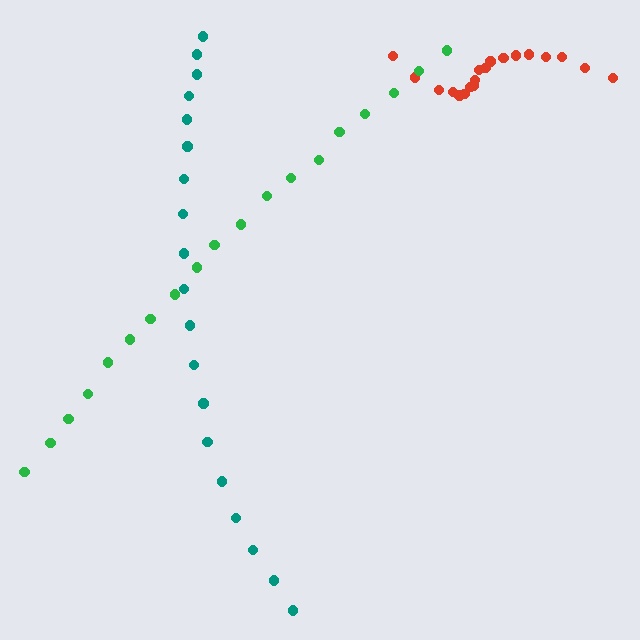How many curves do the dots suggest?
There are 3 distinct paths.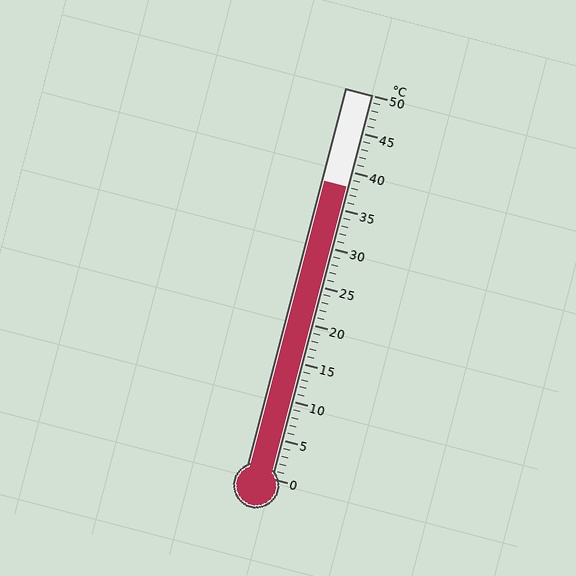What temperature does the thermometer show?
The thermometer shows approximately 38°C.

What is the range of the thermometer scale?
The thermometer scale ranges from 0°C to 50°C.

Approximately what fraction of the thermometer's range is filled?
The thermometer is filled to approximately 75% of its range.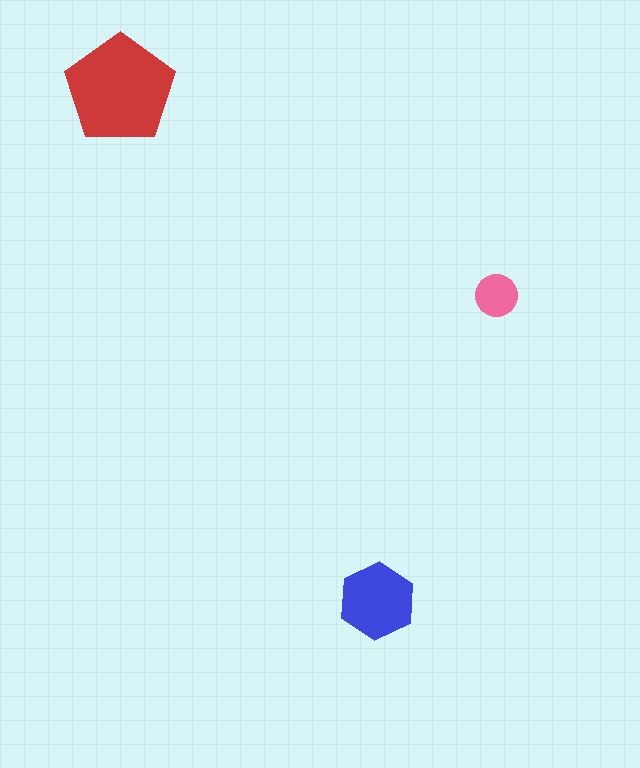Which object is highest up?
The red pentagon is topmost.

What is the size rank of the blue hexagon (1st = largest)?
2nd.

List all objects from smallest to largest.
The pink circle, the blue hexagon, the red pentagon.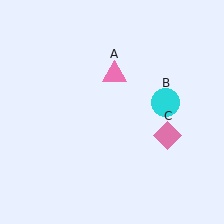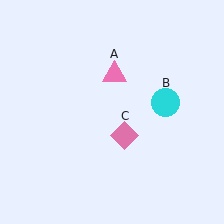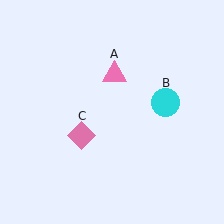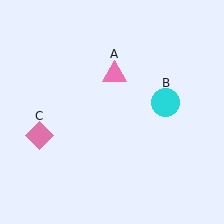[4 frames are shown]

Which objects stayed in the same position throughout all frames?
Pink triangle (object A) and cyan circle (object B) remained stationary.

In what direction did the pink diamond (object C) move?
The pink diamond (object C) moved left.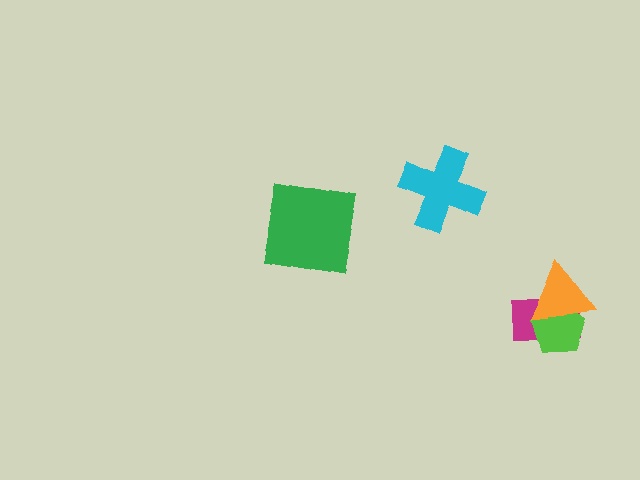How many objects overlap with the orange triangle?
2 objects overlap with the orange triangle.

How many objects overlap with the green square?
0 objects overlap with the green square.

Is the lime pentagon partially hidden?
Yes, it is partially covered by another shape.